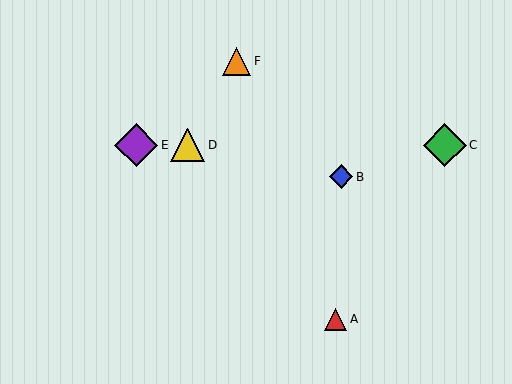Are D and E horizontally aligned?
Yes, both are at y≈145.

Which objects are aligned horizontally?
Objects C, D, E are aligned horizontally.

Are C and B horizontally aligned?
No, C is at y≈145 and B is at y≈177.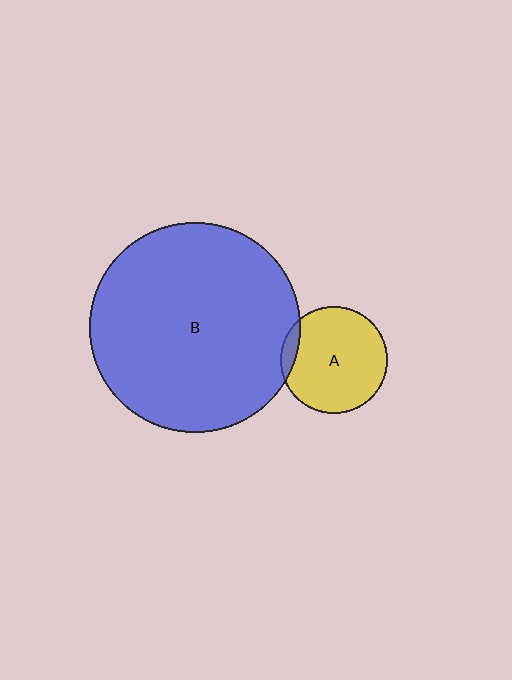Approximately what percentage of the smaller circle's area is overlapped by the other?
Approximately 10%.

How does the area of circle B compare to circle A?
Approximately 3.9 times.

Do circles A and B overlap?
Yes.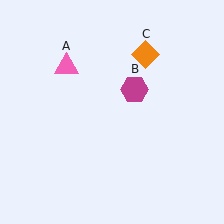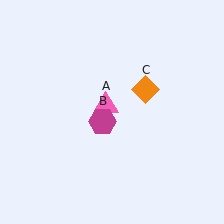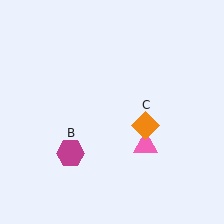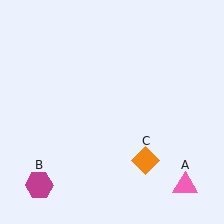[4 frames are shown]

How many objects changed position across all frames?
3 objects changed position: pink triangle (object A), magenta hexagon (object B), orange diamond (object C).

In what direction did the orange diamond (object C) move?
The orange diamond (object C) moved down.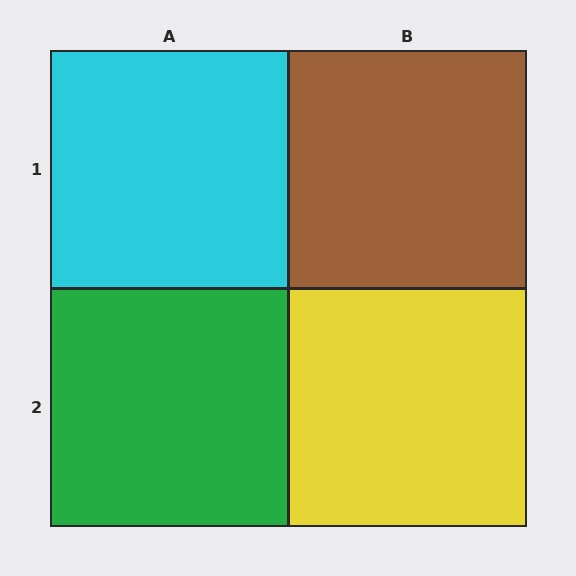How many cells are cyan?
1 cell is cyan.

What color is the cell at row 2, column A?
Green.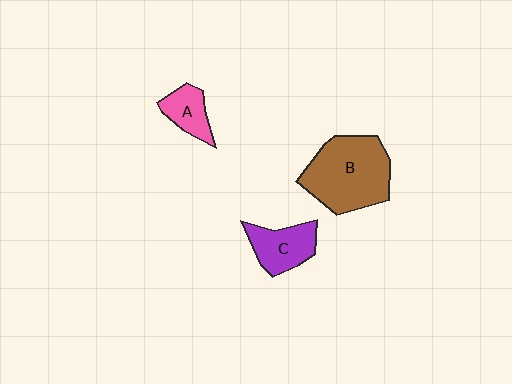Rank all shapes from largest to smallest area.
From largest to smallest: B (brown), C (purple), A (pink).